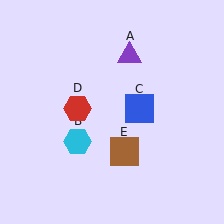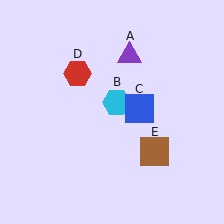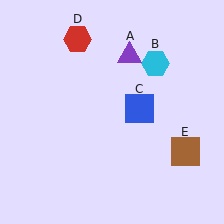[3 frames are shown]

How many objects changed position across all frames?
3 objects changed position: cyan hexagon (object B), red hexagon (object D), brown square (object E).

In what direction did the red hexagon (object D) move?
The red hexagon (object D) moved up.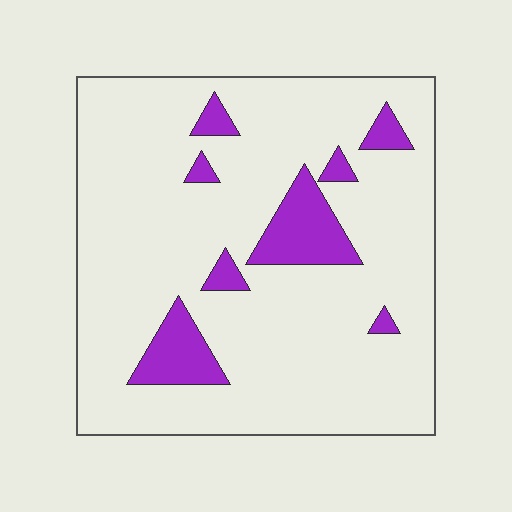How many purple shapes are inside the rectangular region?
8.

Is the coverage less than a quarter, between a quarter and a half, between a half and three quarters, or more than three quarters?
Less than a quarter.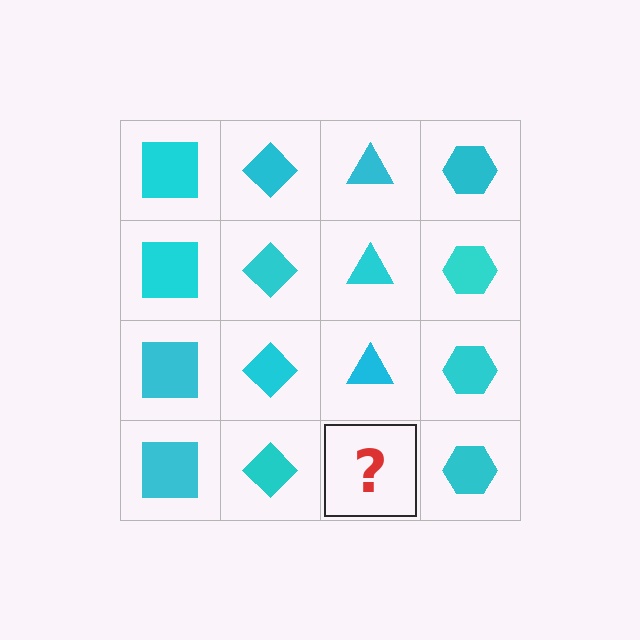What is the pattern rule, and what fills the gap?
The rule is that each column has a consistent shape. The gap should be filled with a cyan triangle.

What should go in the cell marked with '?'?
The missing cell should contain a cyan triangle.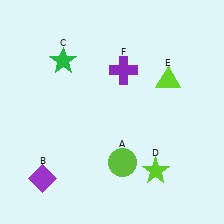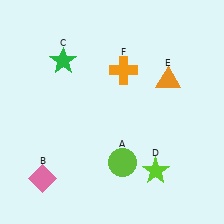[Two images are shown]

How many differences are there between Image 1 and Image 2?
There are 3 differences between the two images.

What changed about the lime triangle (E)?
In Image 1, E is lime. In Image 2, it changed to orange.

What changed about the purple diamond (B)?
In Image 1, B is purple. In Image 2, it changed to pink.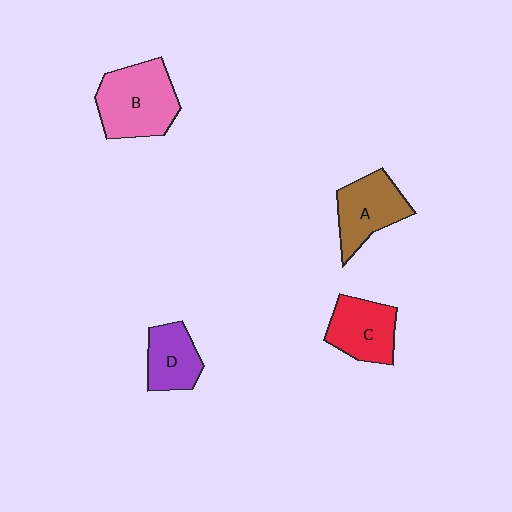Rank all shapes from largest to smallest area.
From largest to smallest: B (pink), A (brown), C (red), D (purple).